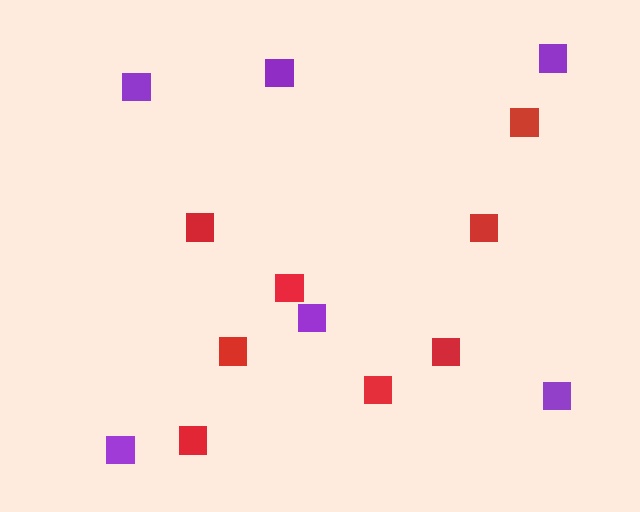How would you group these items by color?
There are 2 groups: one group of red squares (8) and one group of purple squares (6).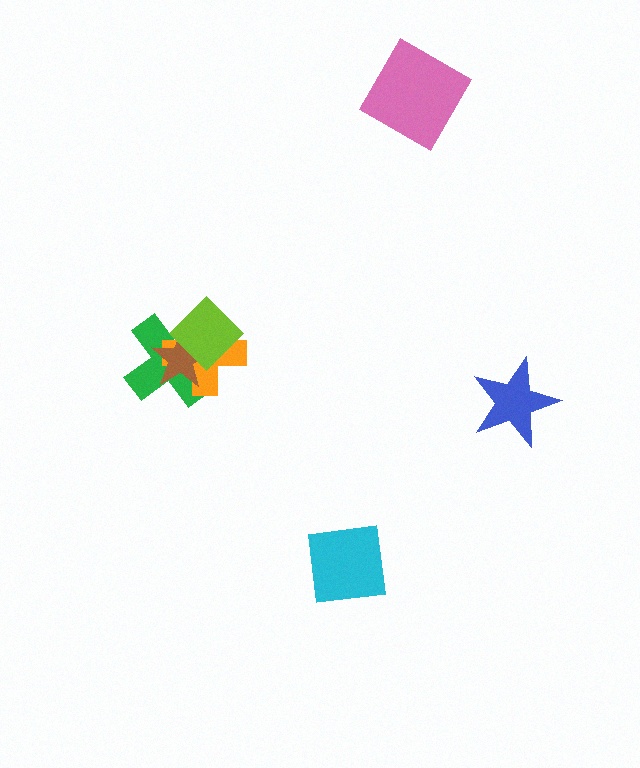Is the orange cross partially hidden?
Yes, it is partially covered by another shape.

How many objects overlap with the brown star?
3 objects overlap with the brown star.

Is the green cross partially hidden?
Yes, it is partially covered by another shape.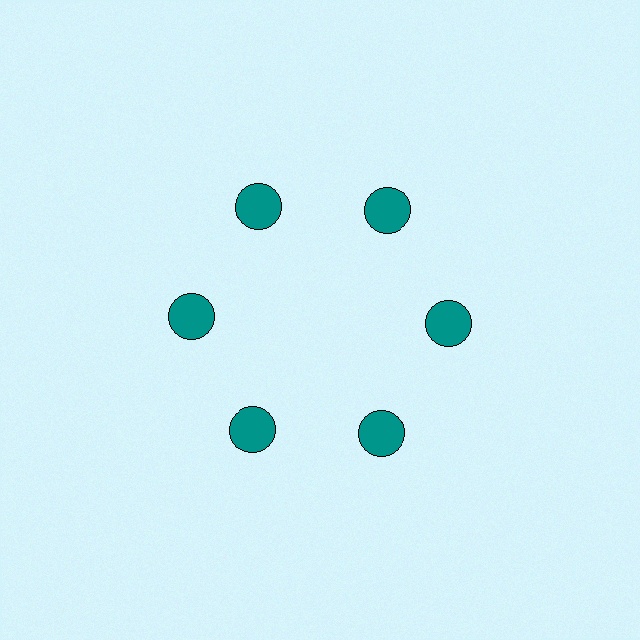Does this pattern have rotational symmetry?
Yes, this pattern has 6-fold rotational symmetry. It looks the same after rotating 60 degrees around the center.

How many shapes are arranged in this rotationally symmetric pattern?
There are 6 shapes, arranged in 6 groups of 1.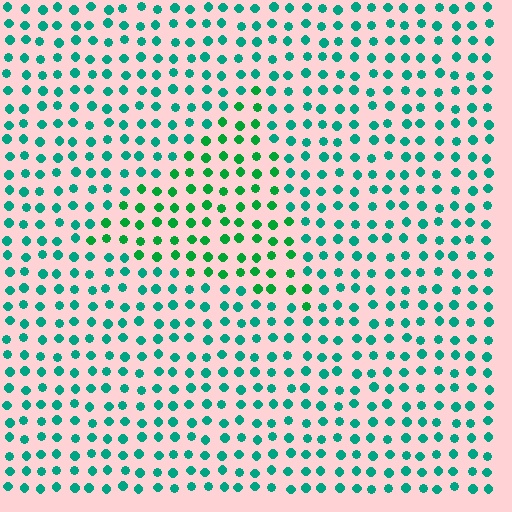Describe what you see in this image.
The image is filled with small teal elements in a uniform arrangement. A triangle-shaped region is visible where the elements are tinted to a slightly different hue, forming a subtle color boundary.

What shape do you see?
I see a triangle.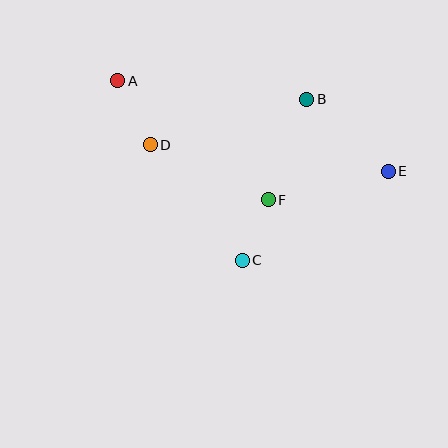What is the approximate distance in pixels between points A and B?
The distance between A and B is approximately 190 pixels.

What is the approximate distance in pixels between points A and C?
The distance between A and C is approximately 218 pixels.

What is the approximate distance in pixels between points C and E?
The distance between C and E is approximately 171 pixels.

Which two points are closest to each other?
Points C and F are closest to each other.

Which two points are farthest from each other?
Points A and E are farthest from each other.